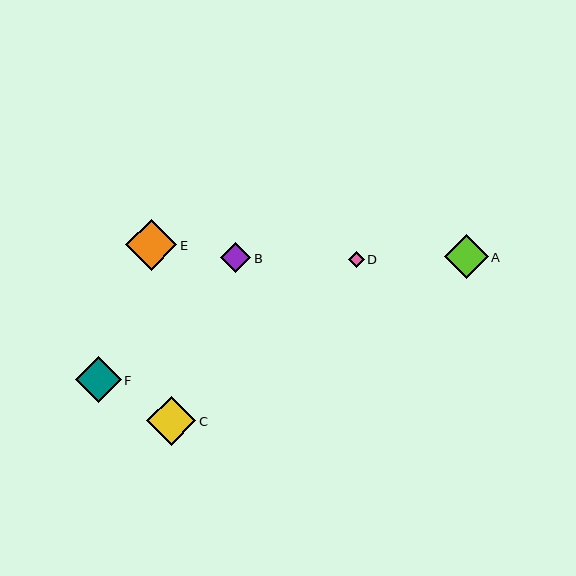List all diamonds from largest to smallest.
From largest to smallest: E, C, F, A, B, D.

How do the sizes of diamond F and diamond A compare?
Diamond F and diamond A are approximately the same size.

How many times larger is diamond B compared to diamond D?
Diamond B is approximately 1.9 times the size of diamond D.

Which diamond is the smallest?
Diamond D is the smallest with a size of approximately 16 pixels.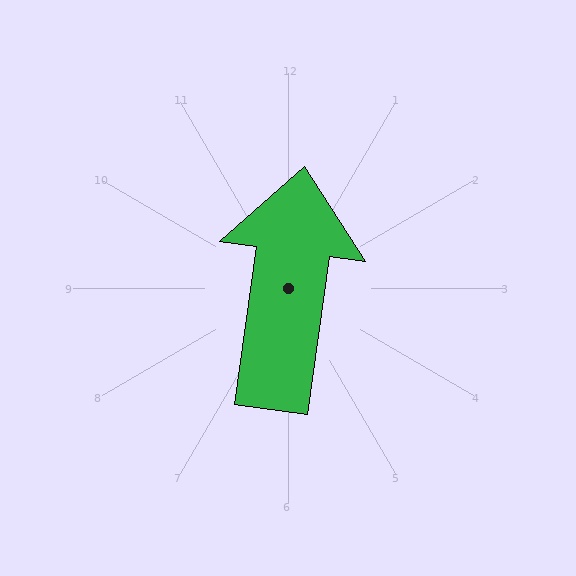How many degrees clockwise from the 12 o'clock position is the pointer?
Approximately 8 degrees.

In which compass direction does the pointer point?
North.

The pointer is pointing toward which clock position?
Roughly 12 o'clock.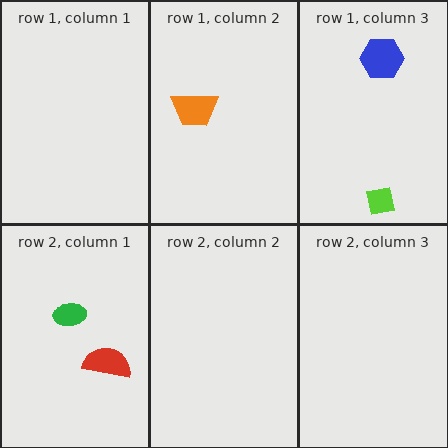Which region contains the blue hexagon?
The row 1, column 3 region.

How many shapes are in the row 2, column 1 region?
2.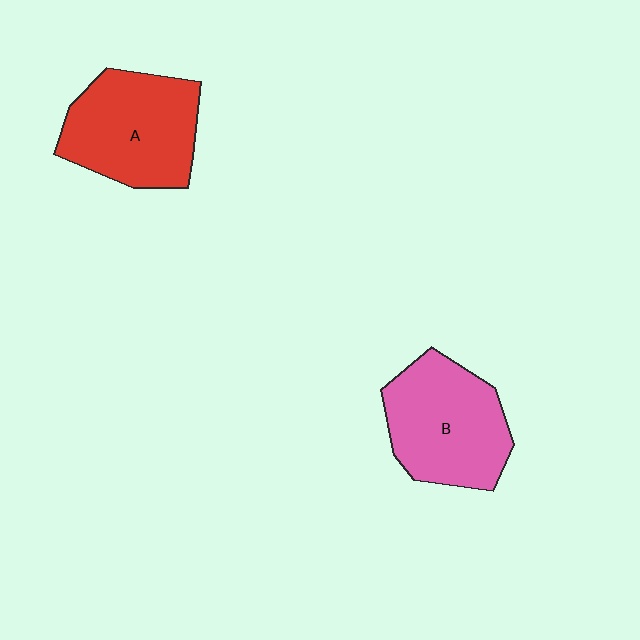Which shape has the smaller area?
Shape B (pink).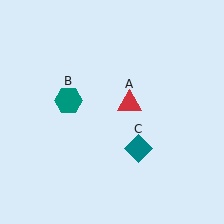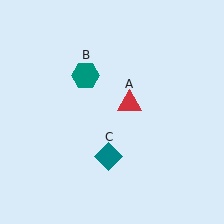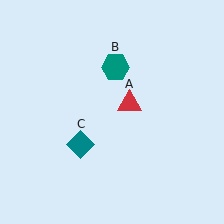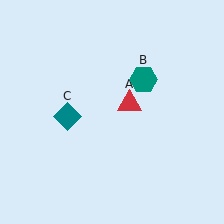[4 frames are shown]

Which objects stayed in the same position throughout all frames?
Red triangle (object A) remained stationary.